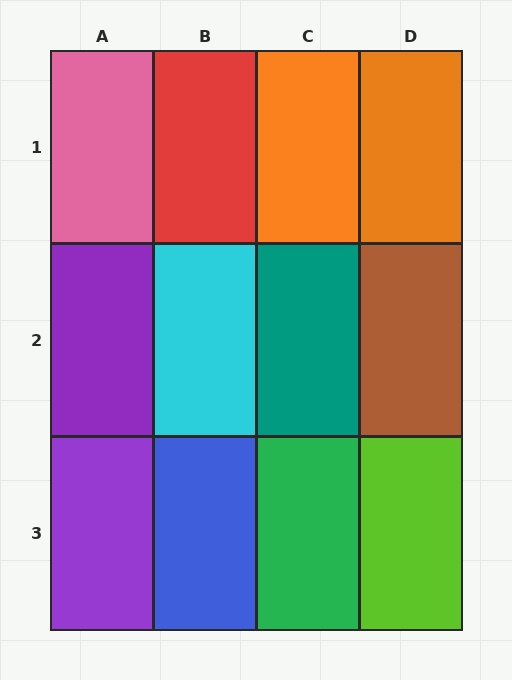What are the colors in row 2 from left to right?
Purple, cyan, teal, brown.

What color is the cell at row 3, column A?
Purple.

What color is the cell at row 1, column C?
Orange.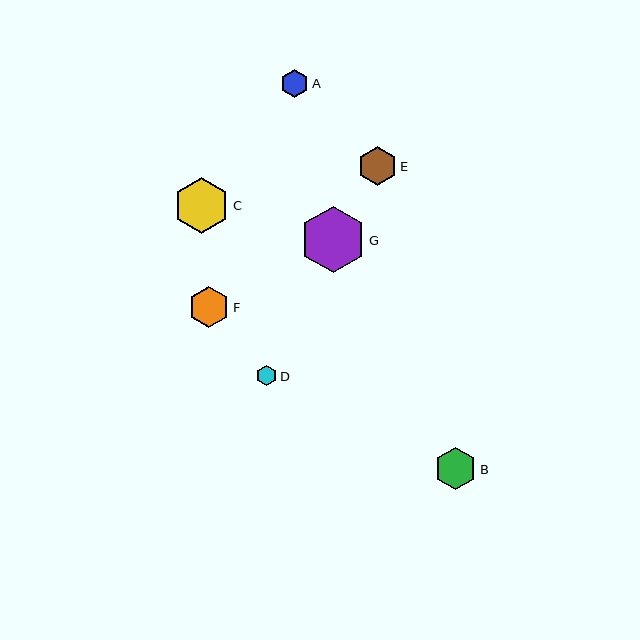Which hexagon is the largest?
Hexagon G is the largest with a size of approximately 67 pixels.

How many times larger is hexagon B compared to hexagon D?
Hexagon B is approximately 2.0 times the size of hexagon D.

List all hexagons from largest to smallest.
From largest to smallest: G, C, B, F, E, A, D.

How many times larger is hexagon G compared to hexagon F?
Hexagon G is approximately 1.6 times the size of hexagon F.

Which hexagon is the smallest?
Hexagon D is the smallest with a size of approximately 21 pixels.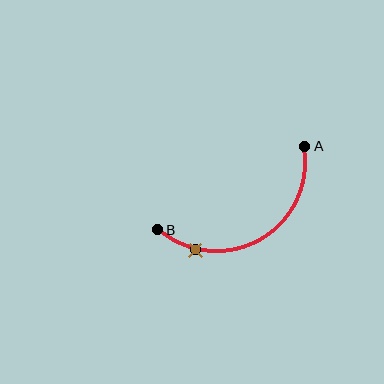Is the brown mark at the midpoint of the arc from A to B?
No. The brown mark lies on the arc but is closer to endpoint B. The arc midpoint would be at the point on the curve equidistant along the arc from both A and B.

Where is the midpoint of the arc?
The arc midpoint is the point on the curve farthest from the straight line joining A and B. It sits below that line.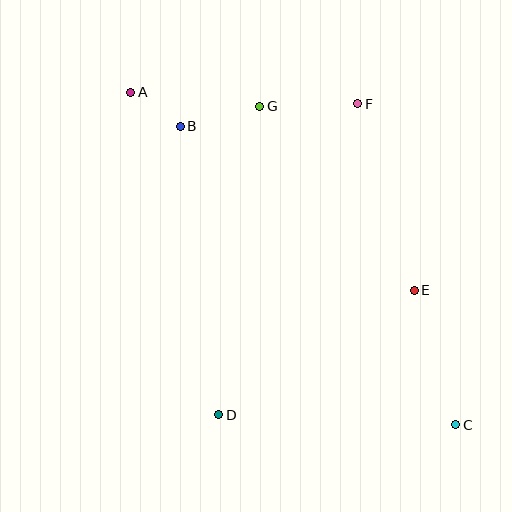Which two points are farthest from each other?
Points A and C are farthest from each other.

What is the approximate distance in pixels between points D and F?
The distance between D and F is approximately 341 pixels.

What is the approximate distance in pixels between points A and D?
The distance between A and D is approximately 334 pixels.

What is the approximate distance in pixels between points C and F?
The distance between C and F is approximately 336 pixels.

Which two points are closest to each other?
Points A and B are closest to each other.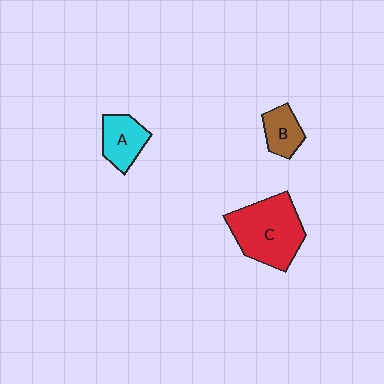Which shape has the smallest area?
Shape B (brown).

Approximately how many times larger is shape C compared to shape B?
Approximately 2.6 times.